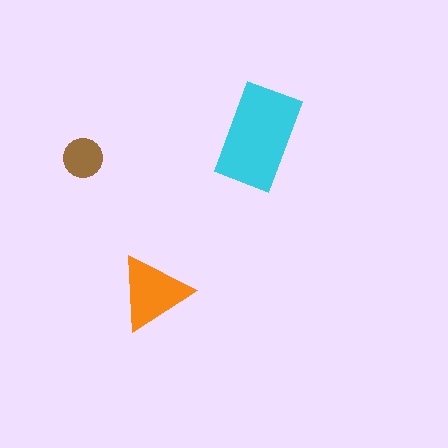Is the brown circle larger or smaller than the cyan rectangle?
Smaller.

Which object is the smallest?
The brown circle.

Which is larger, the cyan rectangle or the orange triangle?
The cyan rectangle.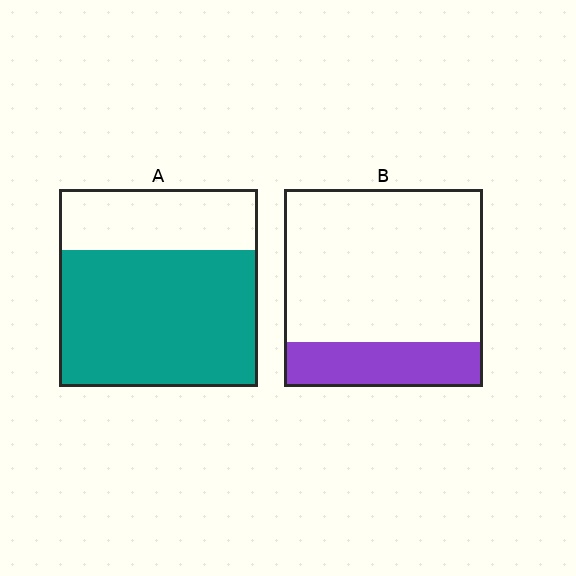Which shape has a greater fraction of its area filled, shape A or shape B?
Shape A.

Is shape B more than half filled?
No.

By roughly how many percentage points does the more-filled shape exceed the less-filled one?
By roughly 45 percentage points (A over B).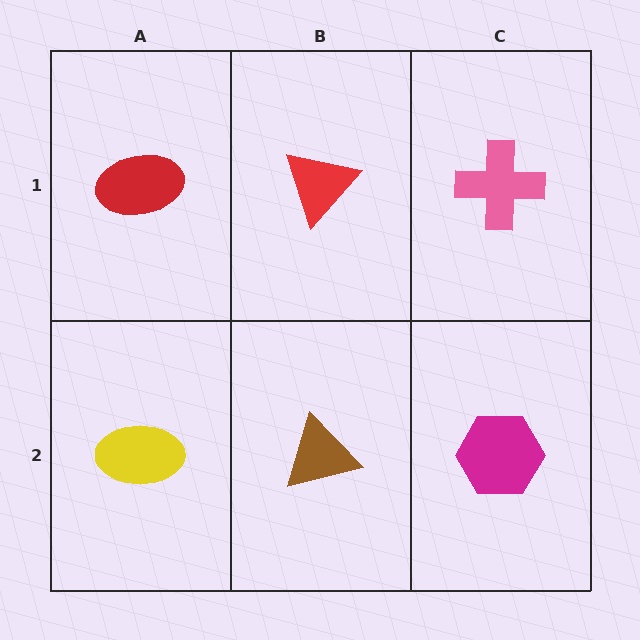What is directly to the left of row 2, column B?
A yellow ellipse.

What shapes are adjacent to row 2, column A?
A red ellipse (row 1, column A), a brown triangle (row 2, column B).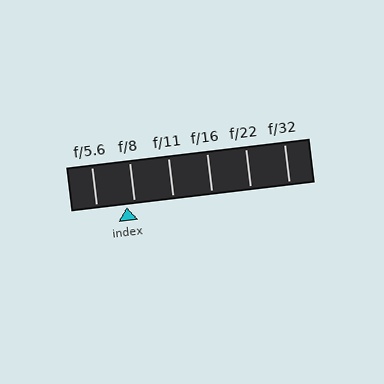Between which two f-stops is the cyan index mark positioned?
The index mark is between f/5.6 and f/8.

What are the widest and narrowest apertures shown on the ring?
The widest aperture shown is f/5.6 and the narrowest is f/32.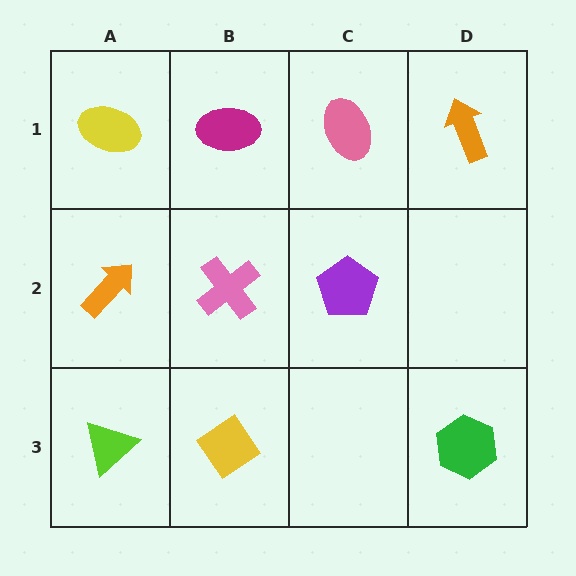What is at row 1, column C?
A pink ellipse.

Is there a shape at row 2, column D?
No, that cell is empty.